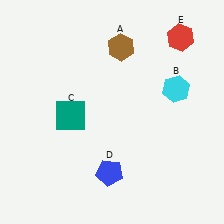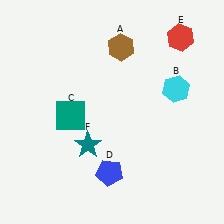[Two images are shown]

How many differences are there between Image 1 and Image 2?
There is 1 difference between the two images.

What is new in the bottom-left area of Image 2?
A teal star (F) was added in the bottom-left area of Image 2.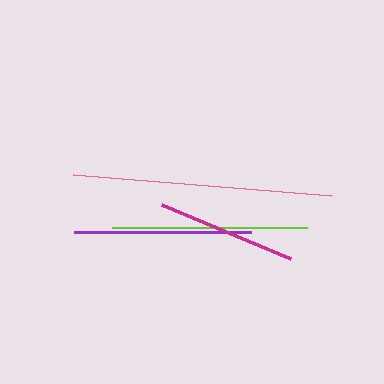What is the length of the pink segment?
The pink segment is approximately 258 pixels long.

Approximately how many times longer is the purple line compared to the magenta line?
The purple line is approximately 1.3 times the length of the magenta line.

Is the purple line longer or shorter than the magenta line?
The purple line is longer than the magenta line.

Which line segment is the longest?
The pink line is the longest at approximately 258 pixels.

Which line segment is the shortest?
The magenta line is the shortest at approximately 139 pixels.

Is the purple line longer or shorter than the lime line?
The lime line is longer than the purple line.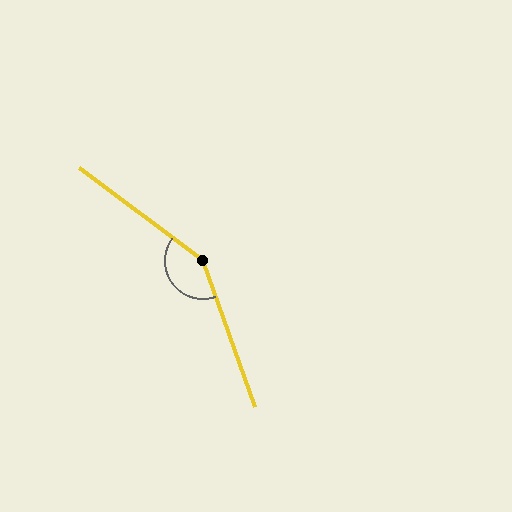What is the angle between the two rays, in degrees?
Approximately 146 degrees.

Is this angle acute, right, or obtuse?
It is obtuse.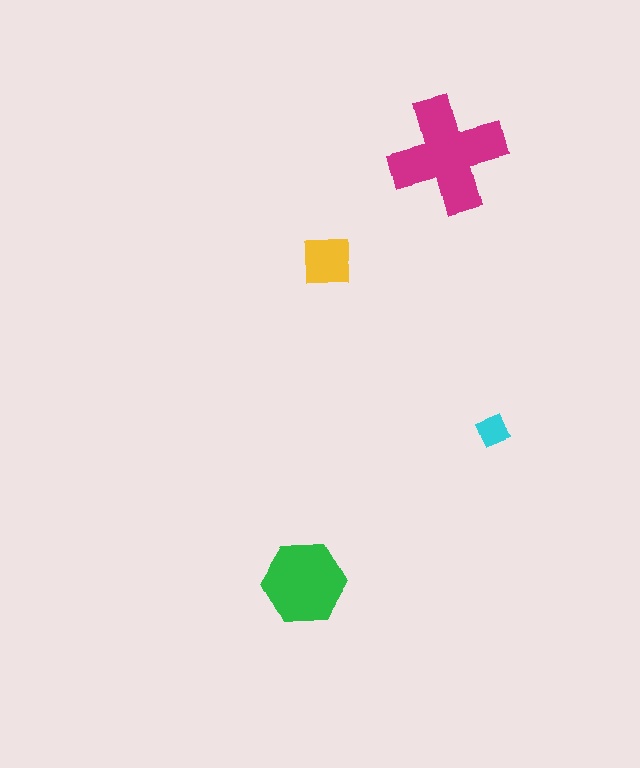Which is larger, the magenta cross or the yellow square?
The magenta cross.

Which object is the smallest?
The cyan diamond.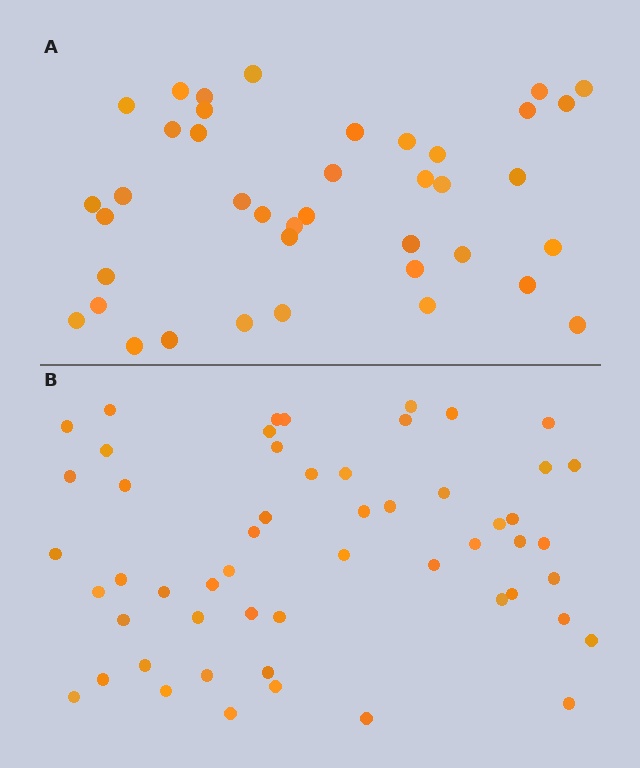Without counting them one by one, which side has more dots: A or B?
Region B (the bottom region) has more dots.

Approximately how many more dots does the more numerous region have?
Region B has approximately 15 more dots than region A.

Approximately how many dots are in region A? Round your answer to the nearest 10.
About 40 dots.